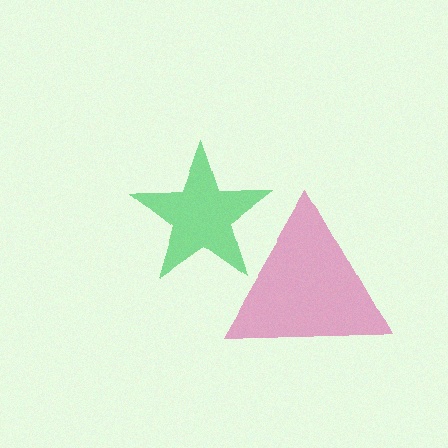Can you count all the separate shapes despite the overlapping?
Yes, there are 2 separate shapes.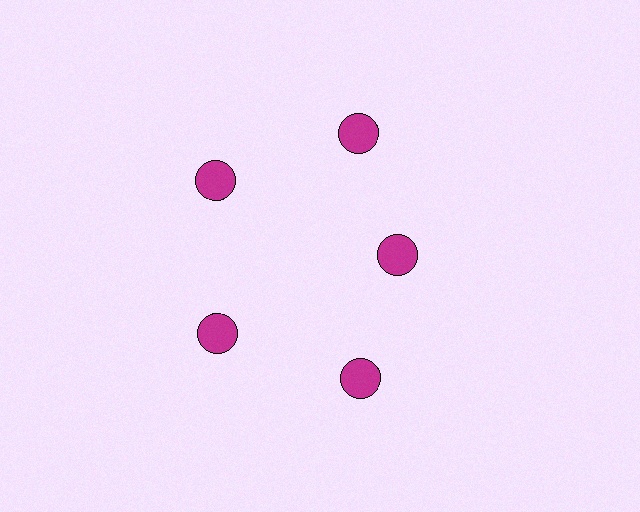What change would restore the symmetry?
The symmetry would be restored by moving it outward, back onto the ring so that all 5 circles sit at equal angles and equal distance from the center.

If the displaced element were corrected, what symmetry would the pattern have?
It would have 5-fold rotational symmetry — the pattern would map onto itself every 72 degrees.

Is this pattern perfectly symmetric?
No. The 5 magenta circles are arranged in a ring, but one element near the 3 o'clock position is pulled inward toward the center, breaking the 5-fold rotational symmetry.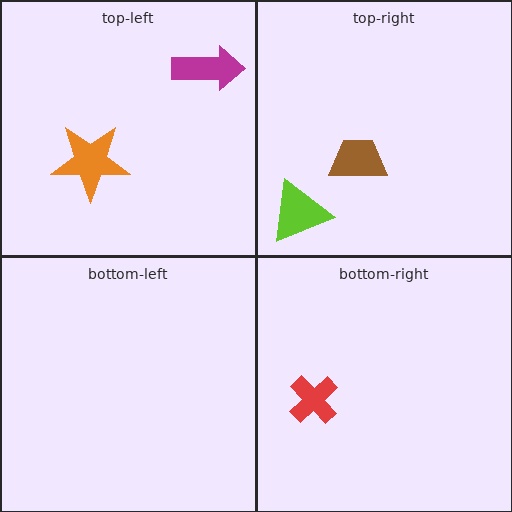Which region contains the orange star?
The top-left region.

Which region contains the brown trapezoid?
The top-right region.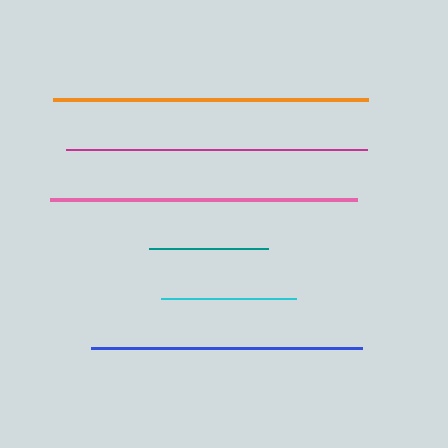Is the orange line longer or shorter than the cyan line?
The orange line is longer than the cyan line.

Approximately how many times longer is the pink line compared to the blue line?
The pink line is approximately 1.1 times the length of the blue line.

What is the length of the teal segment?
The teal segment is approximately 120 pixels long.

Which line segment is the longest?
The orange line is the longest at approximately 316 pixels.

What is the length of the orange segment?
The orange segment is approximately 316 pixels long.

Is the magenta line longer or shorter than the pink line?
The pink line is longer than the magenta line.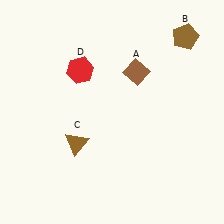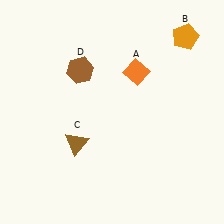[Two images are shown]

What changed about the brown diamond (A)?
In Image 1, A is brown. In Image 2, it changed to orange.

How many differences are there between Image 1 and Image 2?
There are 3 differences between the two images.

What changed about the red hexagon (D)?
In Image 1, D is red. In Image 2, it changed to brown.